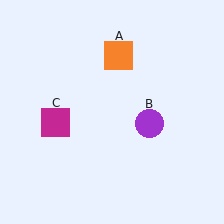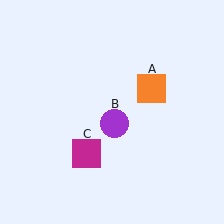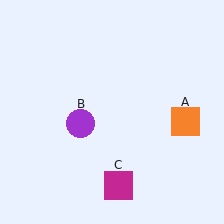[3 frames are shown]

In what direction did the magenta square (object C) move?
The magenta square (object C) moved down and to the right.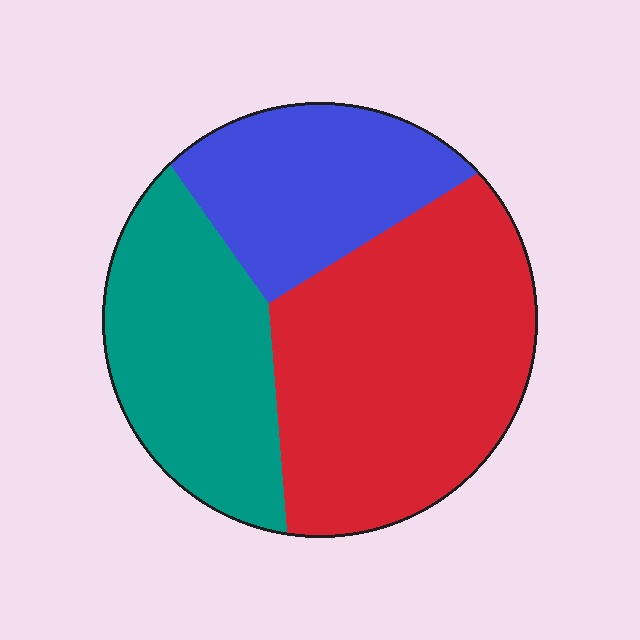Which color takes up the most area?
Red, at roughly 45%.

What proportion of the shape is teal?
Teal covers 30% of the shape.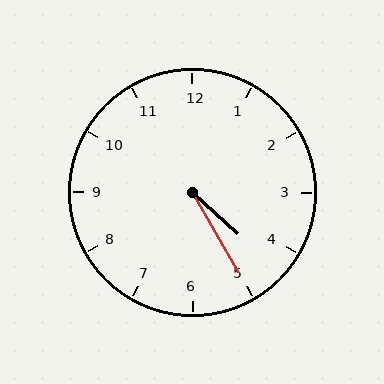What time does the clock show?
4:25.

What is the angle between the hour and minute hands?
Approximately 18 degrees.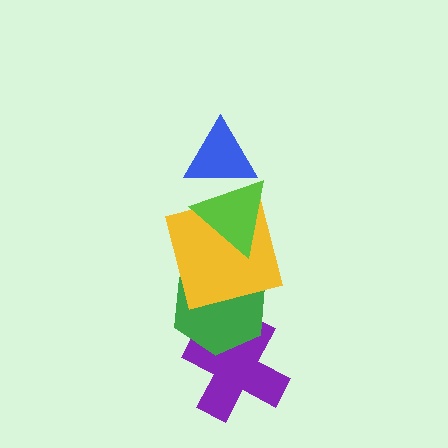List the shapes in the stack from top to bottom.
From top to bottom: the blue triangle, the lime triangle, the yellow square, the green hexagon, the purple cross.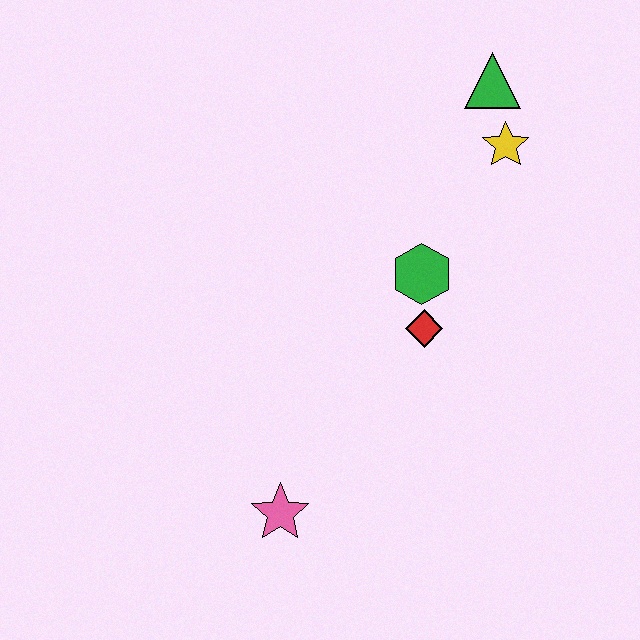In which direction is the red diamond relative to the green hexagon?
The red diamond is below the green hexagon.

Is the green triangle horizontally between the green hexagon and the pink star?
No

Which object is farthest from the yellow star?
The pink star is farthest from the yellow star.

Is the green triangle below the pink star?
No